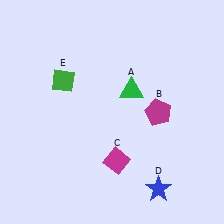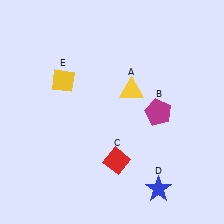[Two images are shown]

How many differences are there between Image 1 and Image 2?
There are 3 differences between the two images.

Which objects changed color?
A changed from green to yellow. C changed from magenta to red. E changed from green to yellow.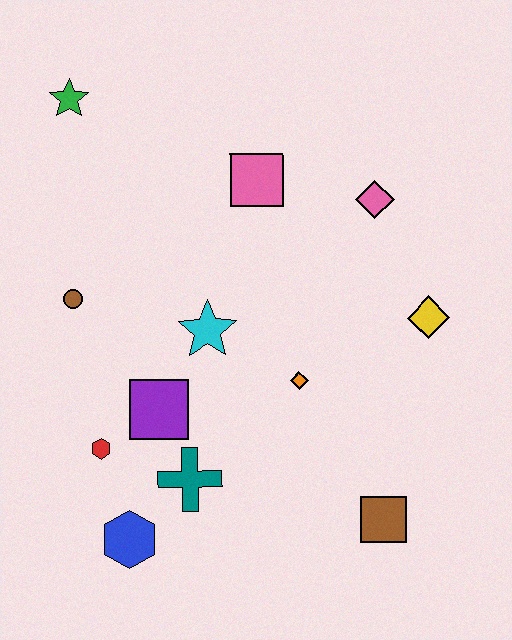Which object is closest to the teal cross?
The purple square is closest to the teal cross.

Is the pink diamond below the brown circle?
No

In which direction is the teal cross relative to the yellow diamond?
The teal cross is to the left of the yellow diamond.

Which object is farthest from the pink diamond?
The blue hexagon is farthest from the pink diamond.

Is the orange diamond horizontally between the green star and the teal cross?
No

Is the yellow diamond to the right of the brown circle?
Yes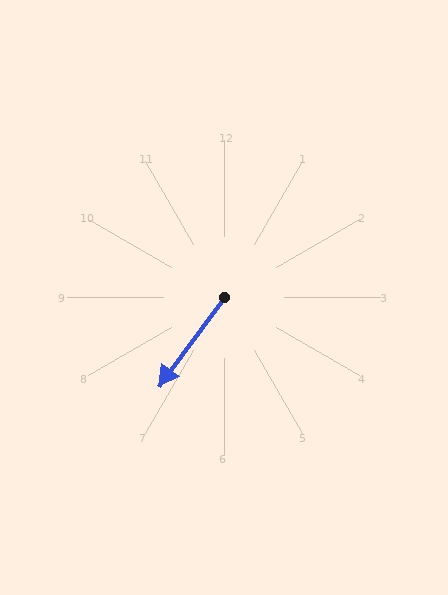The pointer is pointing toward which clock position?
Roughly 7 o'clock.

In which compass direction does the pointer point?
Southwest.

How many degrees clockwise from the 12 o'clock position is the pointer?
Approximately 216 degrees.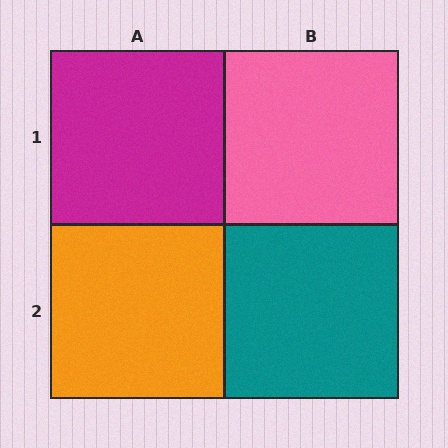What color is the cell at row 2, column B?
Teal.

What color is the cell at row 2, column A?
Orange.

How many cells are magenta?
1 cell is magenta.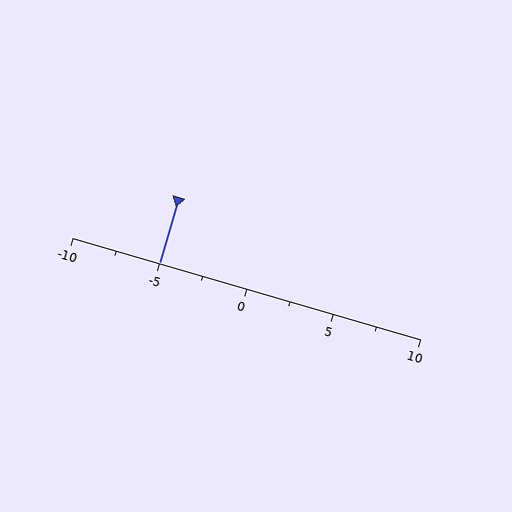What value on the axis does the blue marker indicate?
The marker indicates approximately -5.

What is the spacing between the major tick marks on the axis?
The major ticks are spaced 5 apart.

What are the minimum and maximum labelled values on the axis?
The axis runs from -10 to 10.